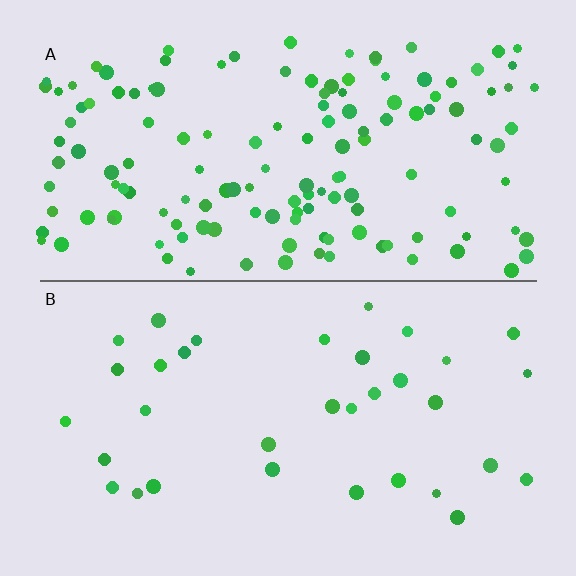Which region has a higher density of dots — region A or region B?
A (the top).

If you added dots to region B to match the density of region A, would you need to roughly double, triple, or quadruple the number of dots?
Approximately quadruple.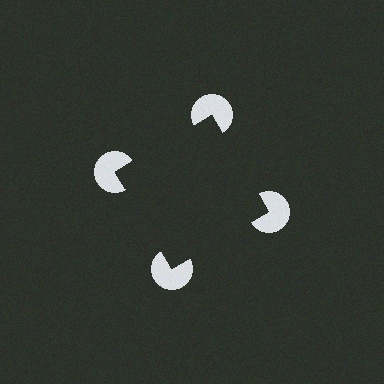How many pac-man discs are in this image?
There are 4 — one at each vertex of the illusory square.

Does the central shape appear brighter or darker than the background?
It typically appears slightly darker than the background, even though no actual brightness change is drawn.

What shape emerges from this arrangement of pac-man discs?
An illusory square — its edges are inferred from the aligned wedge cuts in the pac-man discs, not physically drawn.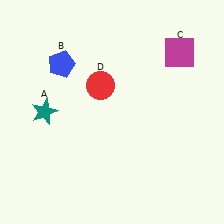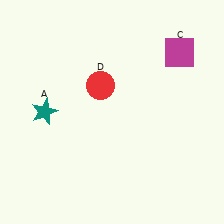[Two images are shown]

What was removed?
The blue pentagon (B) was removed in Image 2.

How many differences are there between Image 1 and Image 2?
There is 1 difference between the two images.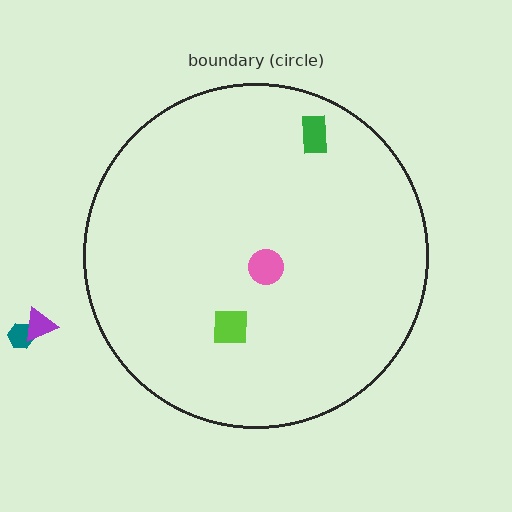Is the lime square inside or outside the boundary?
Inside.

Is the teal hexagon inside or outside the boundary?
Outside.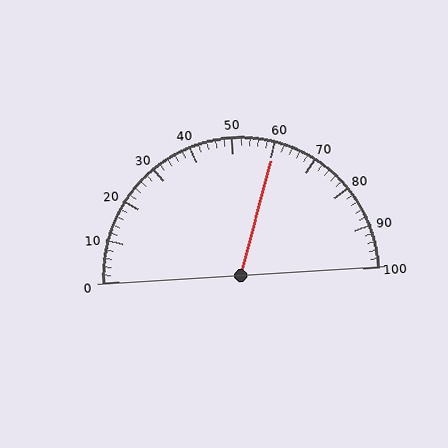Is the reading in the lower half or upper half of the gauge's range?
The reading is in the upper half of the range (0 to 100).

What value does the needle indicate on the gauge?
The needle indicates approximately 60.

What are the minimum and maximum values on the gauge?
The gauge ranges from 0 to 100.